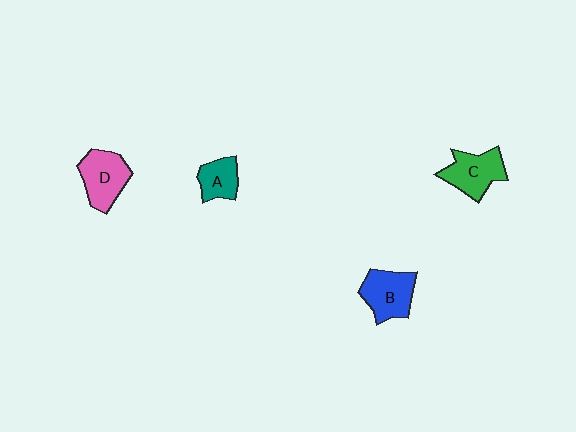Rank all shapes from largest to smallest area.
From largest to smallest: D (pink), B (blue), C (green), A (teal).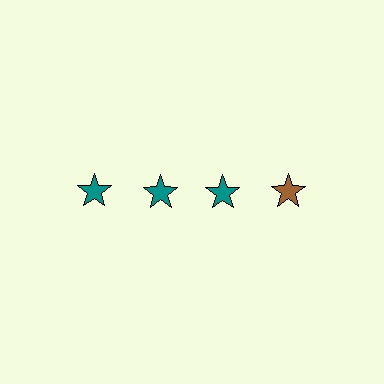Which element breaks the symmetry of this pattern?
The brown star in the top row, second from right column breaks the symmetry. All other shapes are teal stars.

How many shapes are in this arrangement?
There are 4 shapes arranged in a grid pattern.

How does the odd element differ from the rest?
It has a different color: brown instead of teal.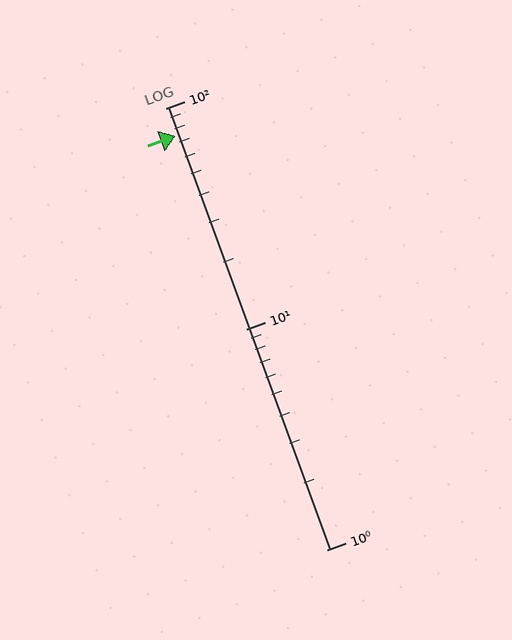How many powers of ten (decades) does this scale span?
The scale spans 2 decades, from 1 to 100.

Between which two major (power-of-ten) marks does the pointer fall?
The pointer is between 10 and 100.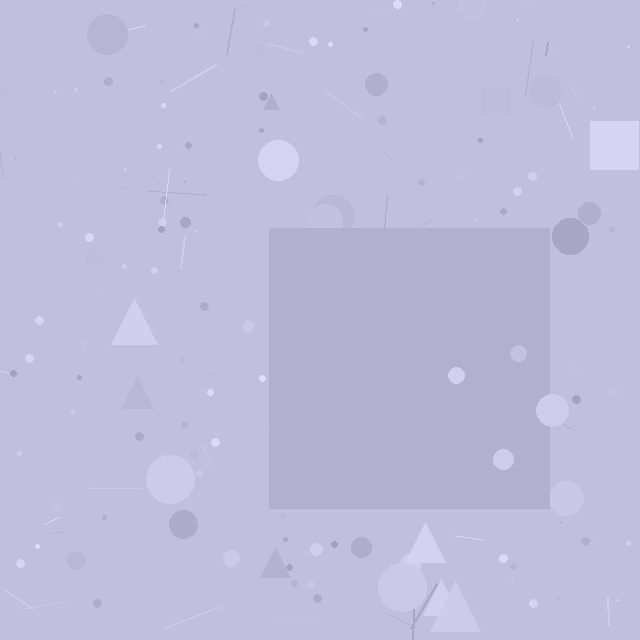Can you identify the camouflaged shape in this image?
The camouflaged shape is a square.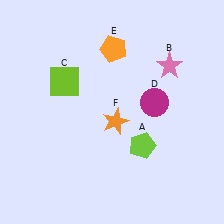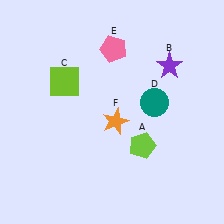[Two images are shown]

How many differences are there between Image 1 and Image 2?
There are 3 differences between the two images.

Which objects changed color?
B changed from pink to purple. D changed from magenta to teal. E changed from orange to pink.